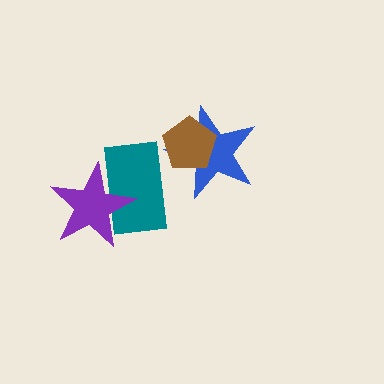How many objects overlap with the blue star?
1 object overlaps with the blue star.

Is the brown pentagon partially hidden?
No, no other shape covers it.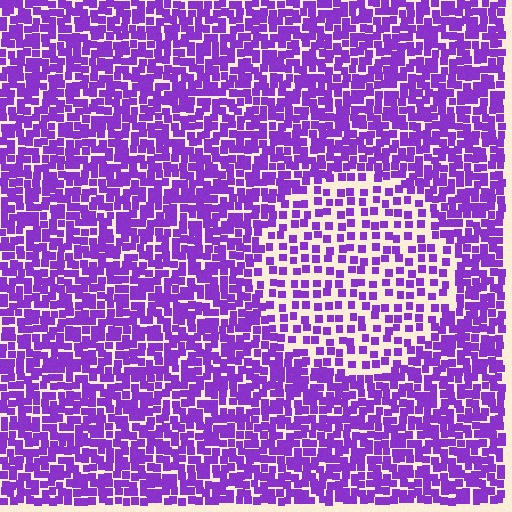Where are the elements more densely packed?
The elements are more densely packed outside the circle boundary.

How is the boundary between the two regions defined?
The boundary is defined by a change in element density (approximately 2.0x ratio). All elements are the same color, size, and shape.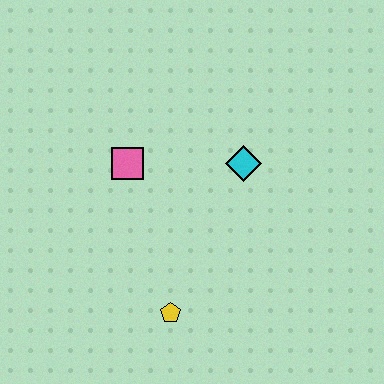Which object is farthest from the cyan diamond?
The yellow pentagon is farthest from the cyan diamond.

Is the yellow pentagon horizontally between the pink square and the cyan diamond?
Yes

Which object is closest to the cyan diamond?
The pink square is closest to the cyan diamond.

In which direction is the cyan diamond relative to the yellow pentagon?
The cyan diamond is above the yellow pentagon.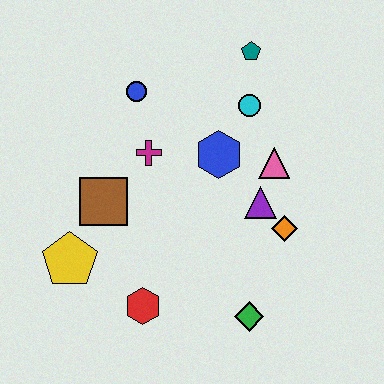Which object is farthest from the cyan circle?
The yellow pentagon is farthest from the cyan circle.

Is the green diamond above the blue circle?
No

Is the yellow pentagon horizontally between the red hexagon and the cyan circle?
No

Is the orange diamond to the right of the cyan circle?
Yes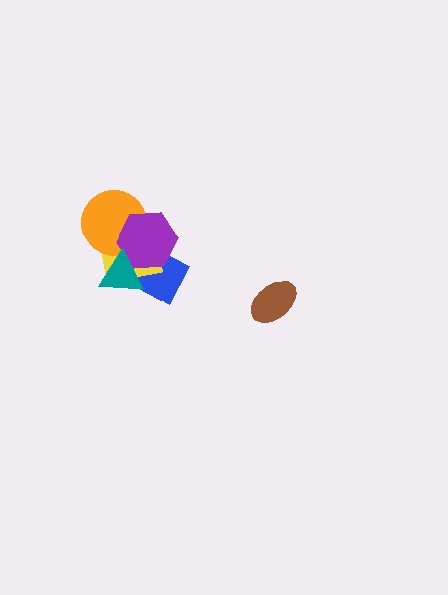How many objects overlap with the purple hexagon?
4 objects overlap with the purple hexagon.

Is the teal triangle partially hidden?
No, no other shape covers it.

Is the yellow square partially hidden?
Yes, it is partially covered by another shape.